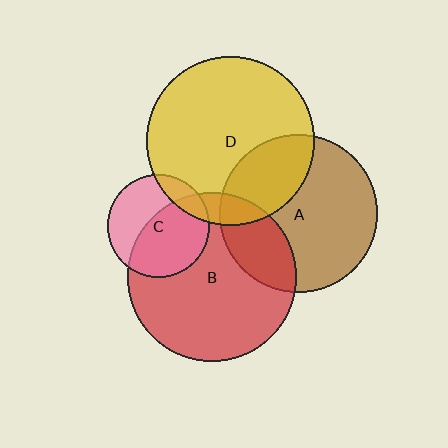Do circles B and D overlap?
Yes.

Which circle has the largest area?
Circle B (red).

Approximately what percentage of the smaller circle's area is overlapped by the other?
Approximately 10%.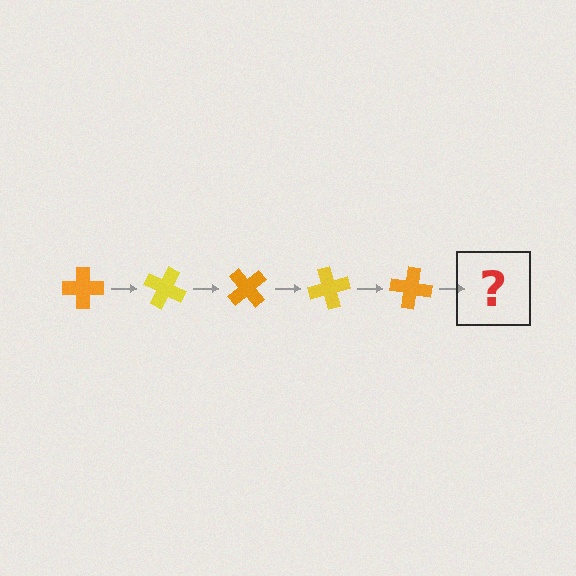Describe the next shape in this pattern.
It should be a yellow cross, rotated 125 degrees from the start.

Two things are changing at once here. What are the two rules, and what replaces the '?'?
The two rules are that it rotates 25 degrees each step and the color cycles through orange and yellow. The '?' should be a yellow cross, rotated 125 degrees from the start.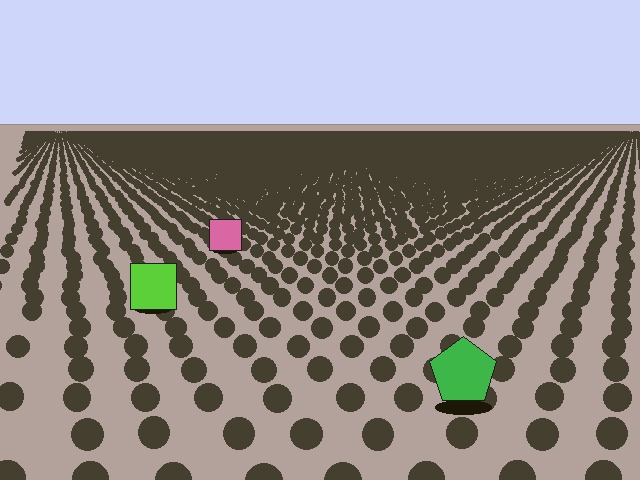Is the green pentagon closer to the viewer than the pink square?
Yes. The green pentagon is closer — you can tell from the texture gradient: the ground texture is coarser near it.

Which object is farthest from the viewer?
The pink square is farthest from the viewer. It appears smaller and the ground texture around it is denser.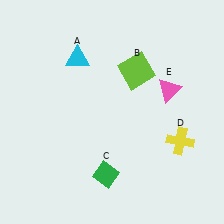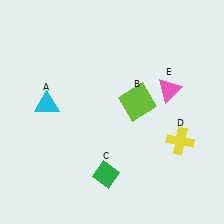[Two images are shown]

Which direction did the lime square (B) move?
The lime square (B) moved down.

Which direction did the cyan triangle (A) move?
The cyan triangle (A) moved down.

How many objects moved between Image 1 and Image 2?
2 objects moved between the two images.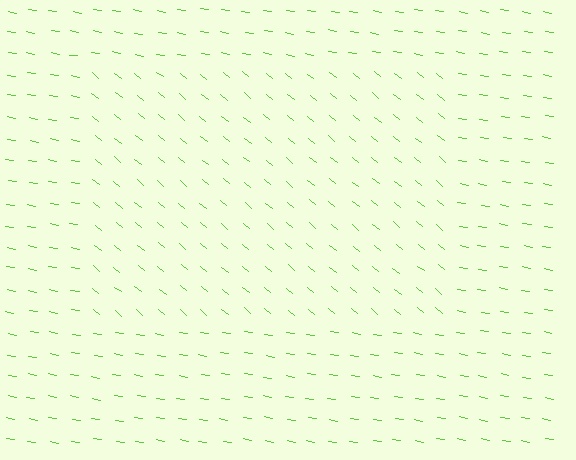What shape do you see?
I see a rectangle.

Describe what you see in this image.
The image is filled with small lime line segments. A rectangle region in the image has lines oriented differently from the surrounding lines, creating a visible texture boundary.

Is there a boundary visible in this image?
Yes, there is a texture boundary formed by a change in line orientation.